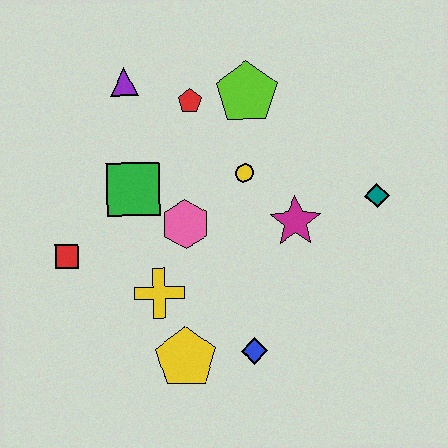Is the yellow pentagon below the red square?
Yes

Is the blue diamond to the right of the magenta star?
No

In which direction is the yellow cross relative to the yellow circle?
The yellow cross is below the yellow circle.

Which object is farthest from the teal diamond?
The red square is farthest from the teal diamond.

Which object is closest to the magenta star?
The yellow circle is closest to the magenta star.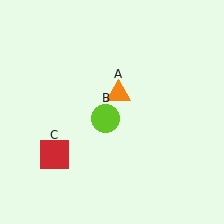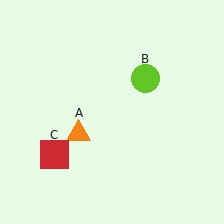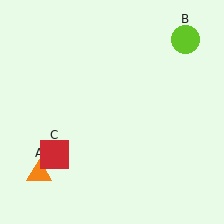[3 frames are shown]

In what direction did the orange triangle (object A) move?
The orange triangle (object A) moved down and to the left.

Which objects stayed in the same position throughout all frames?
Red square (object C) remained stationary.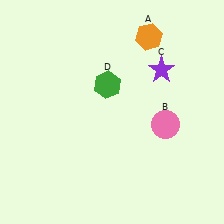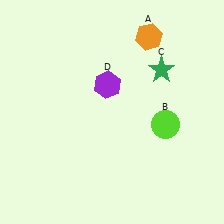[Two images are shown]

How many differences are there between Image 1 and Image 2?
There are 3 differences between the two images.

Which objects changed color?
B changed from pink to lime. C changed from purple to green. D changed from green to purple.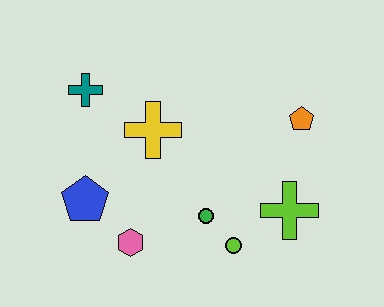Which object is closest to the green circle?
The lime circle is closest to the green circle.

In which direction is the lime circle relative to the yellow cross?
The lime circle is below the yellow cross.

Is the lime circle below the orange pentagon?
Yes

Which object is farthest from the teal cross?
The lime cross is farthest from the teal cross.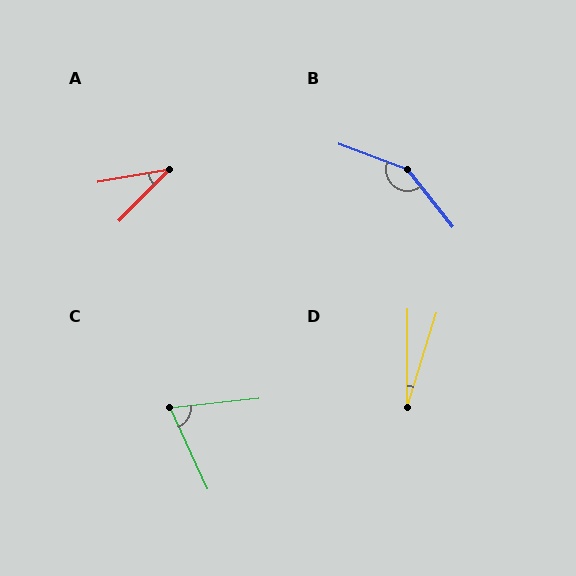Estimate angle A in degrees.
Approximately 36 degrees.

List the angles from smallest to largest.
D (17°), A (36°), C (71°), B (148°).